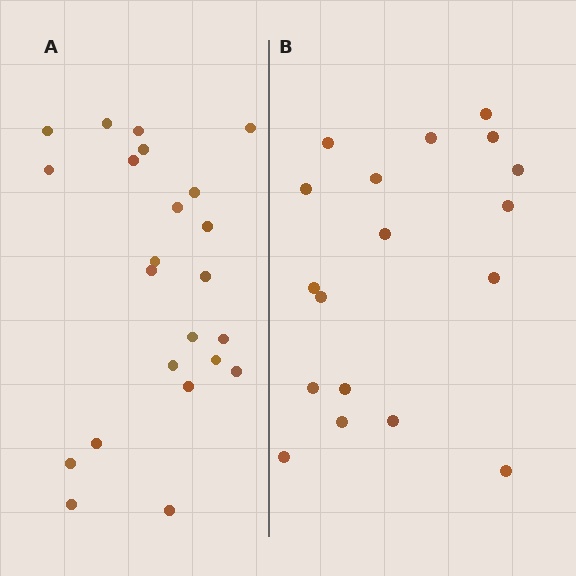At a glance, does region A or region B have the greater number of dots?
Region A (the left region) has more dots.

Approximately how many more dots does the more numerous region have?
Region A has about 5 more dots than region B.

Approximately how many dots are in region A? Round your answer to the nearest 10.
About 20 dots. (The exact count is 23, which rounds to 20.)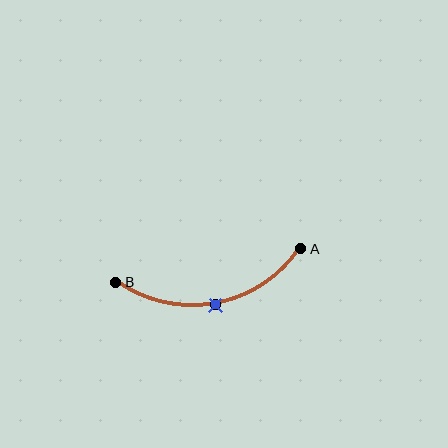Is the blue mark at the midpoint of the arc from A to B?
Yes. The blue mark lies on the arc at equal arc-length from both A and B — it is the arc midpoint.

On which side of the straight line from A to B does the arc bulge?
The arc bulges below the straight line connecting A and B.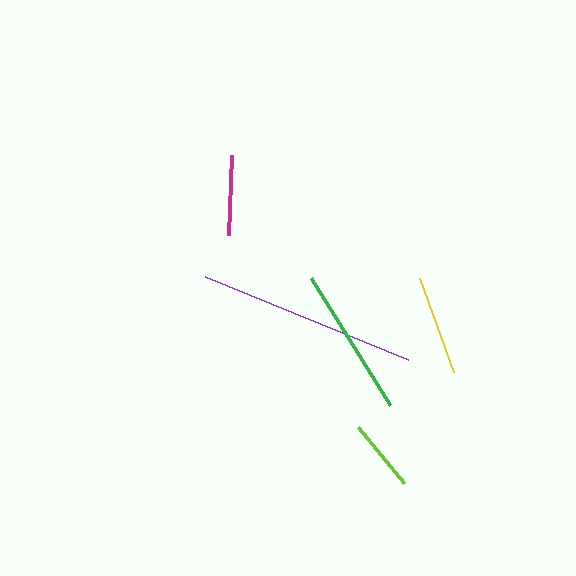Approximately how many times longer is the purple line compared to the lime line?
The purple line is approximately 3.1 times the length of the lime line.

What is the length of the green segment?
The green segment is approximately 150 pixels long.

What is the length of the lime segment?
The lime segment is approximately 72 pixels long.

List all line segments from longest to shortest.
From longest to shortest: purple, green, yellow, magenta, lime.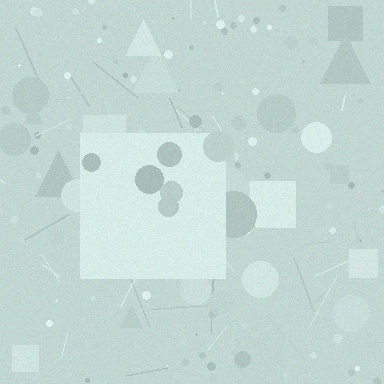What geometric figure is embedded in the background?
A square is embedded in the background.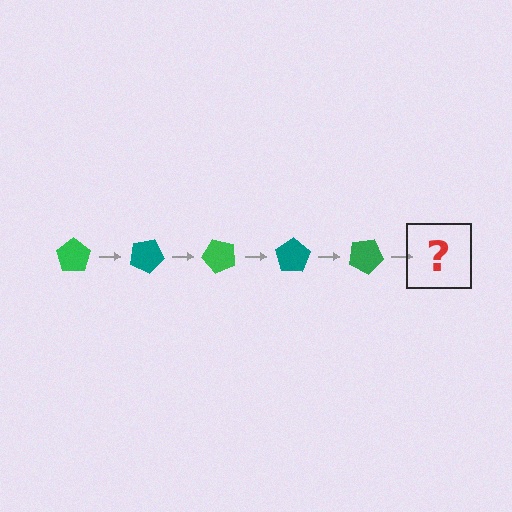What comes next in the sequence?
The next element should be a teal pentagon, rotated 125 degrees from the start.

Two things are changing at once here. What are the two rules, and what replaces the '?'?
The two rules are that it rotates 25 degrees each step and the color cycles through green and teal. The '?' should be a teal pentagon, rotated 125 degrees from the start.